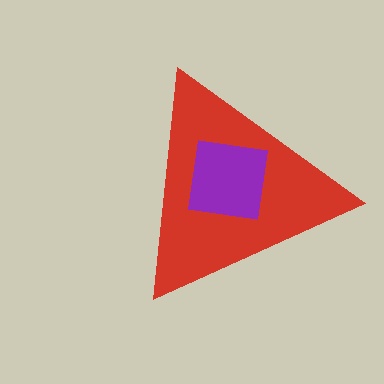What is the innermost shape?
The purple square.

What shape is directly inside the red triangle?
The purple square.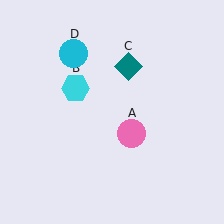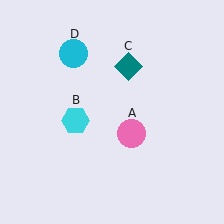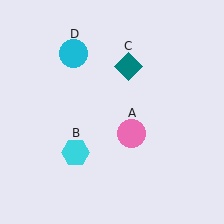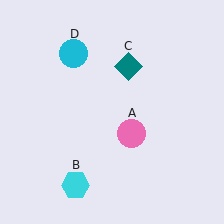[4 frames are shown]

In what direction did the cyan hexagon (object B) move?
The cyan hexagon (object B) moved down.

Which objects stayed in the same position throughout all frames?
Pink circle (object A) and teal diamond (object C) and cyan circle (object D) remained stationary.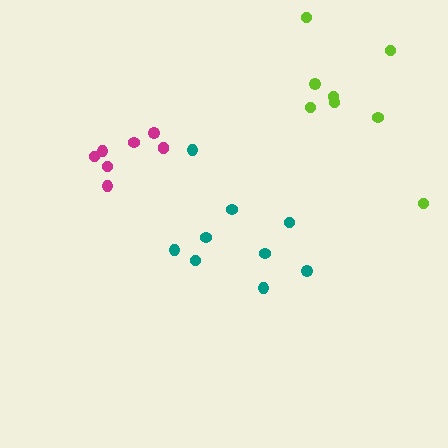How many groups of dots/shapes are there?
There are 3 groups.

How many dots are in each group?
Group 1: 8 dots, Group 2: 9 dots, Group 3: 8 dots (25 total).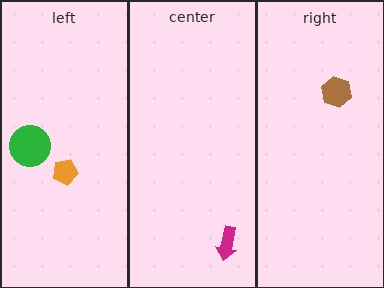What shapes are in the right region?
The brown hexagon.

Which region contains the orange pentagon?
The left region.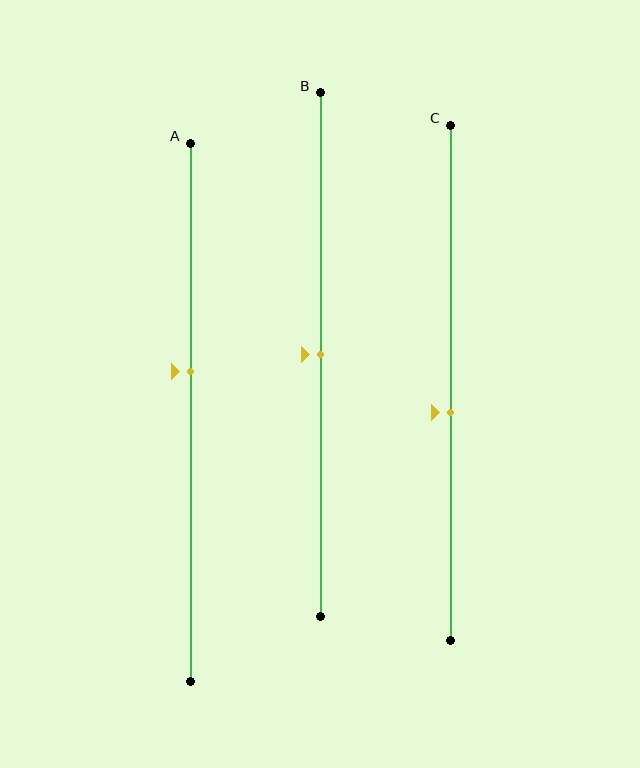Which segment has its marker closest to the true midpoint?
Segment B has its marker closest to the true midpoint.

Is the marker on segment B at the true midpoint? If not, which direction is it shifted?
Yes, the marker on segment B is at the true midpoint.